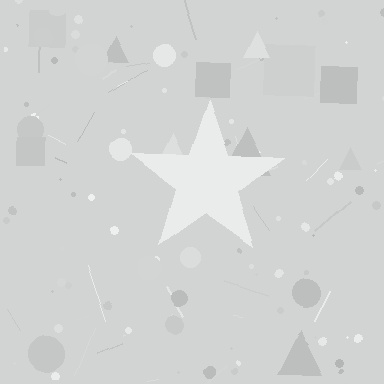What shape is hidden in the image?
A star is hidden in the image.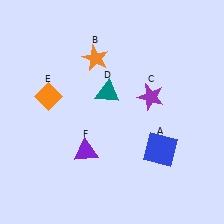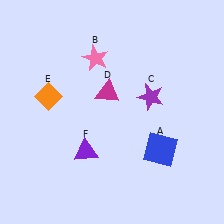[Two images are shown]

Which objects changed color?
B changed from orange to pink. D changed from teal to magenta.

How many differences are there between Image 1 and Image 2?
There are 2 differences between the two images.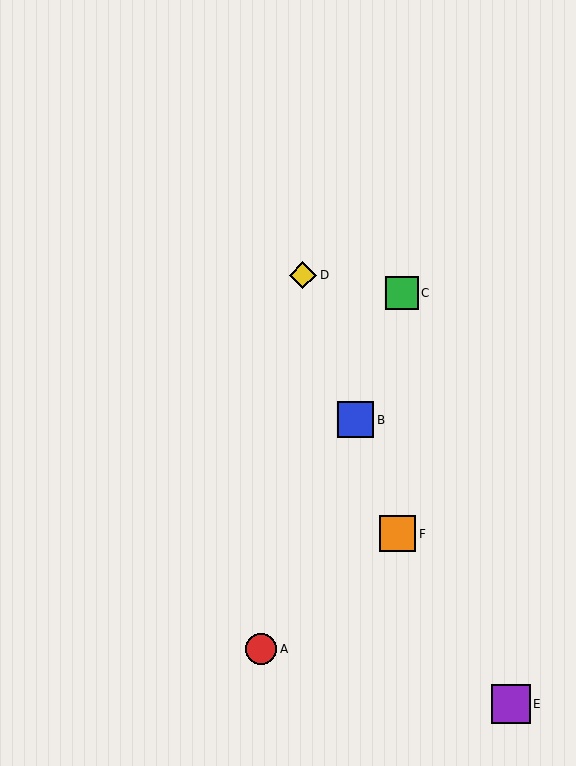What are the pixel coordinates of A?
Object A is at (261, 649).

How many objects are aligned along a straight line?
3 objects (B, D, F) are aligned along a straight line.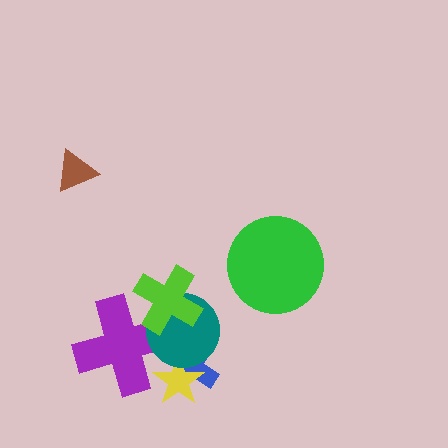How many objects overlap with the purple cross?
3 objects overlap with the purple cross.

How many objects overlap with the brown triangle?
0 objects overlap with the brown triangle.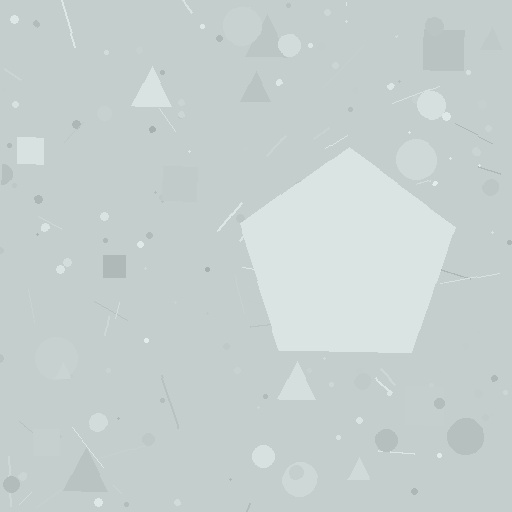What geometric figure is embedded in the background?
A pentagon is embedded in the background.